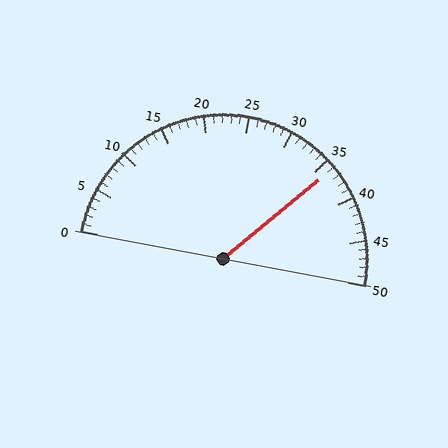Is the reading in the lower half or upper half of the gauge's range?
The reading is in the upper half of the range (0 to 50).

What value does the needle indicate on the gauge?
The needle indicates approximately 36.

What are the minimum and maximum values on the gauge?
The gauge ranges from 0 to 50.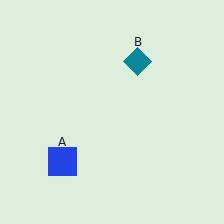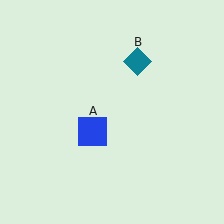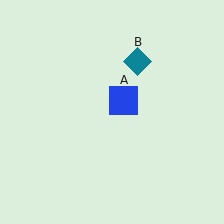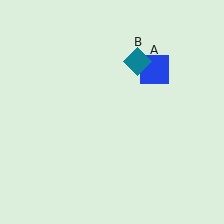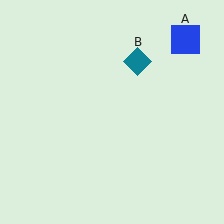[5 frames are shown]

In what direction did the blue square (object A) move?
The blue square (object A) moved up and to the right.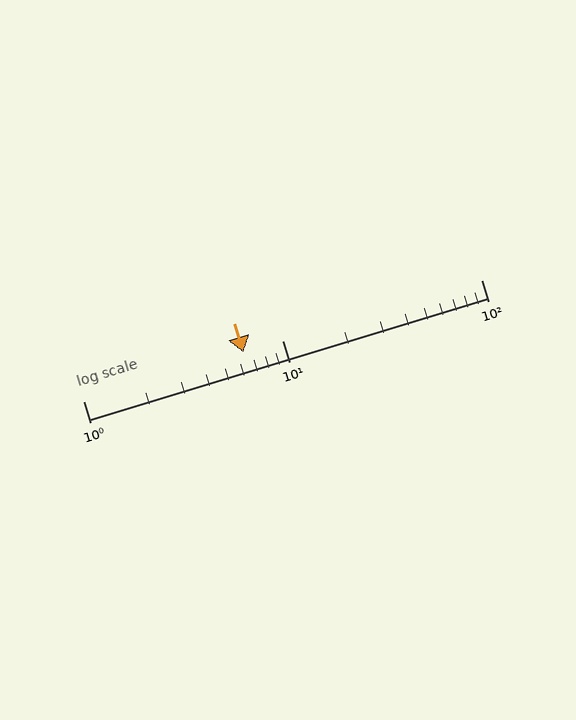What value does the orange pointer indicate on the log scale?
The pointer indicates approximately 6.4.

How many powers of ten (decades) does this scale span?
The scale spans 2 decades, from 1 to 100.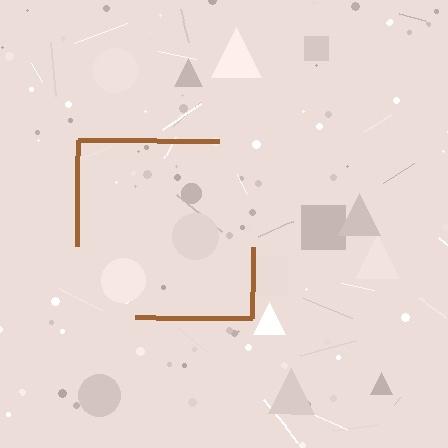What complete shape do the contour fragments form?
The contour fragments form a square.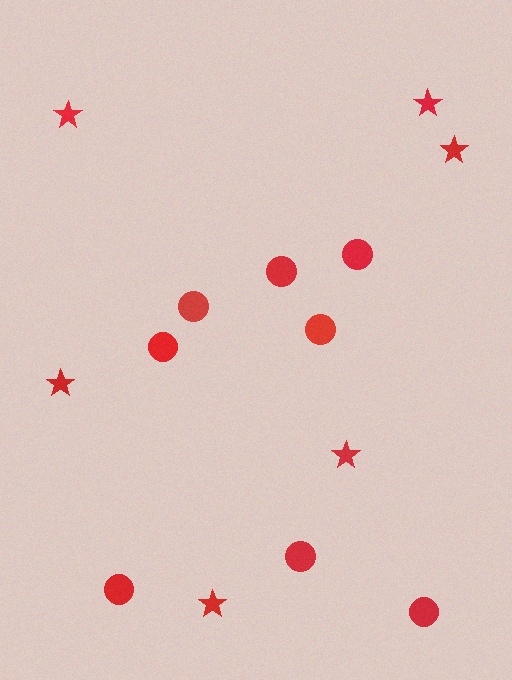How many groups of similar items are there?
There are 2 groups: one group of circles (8) and one group of stars (6).